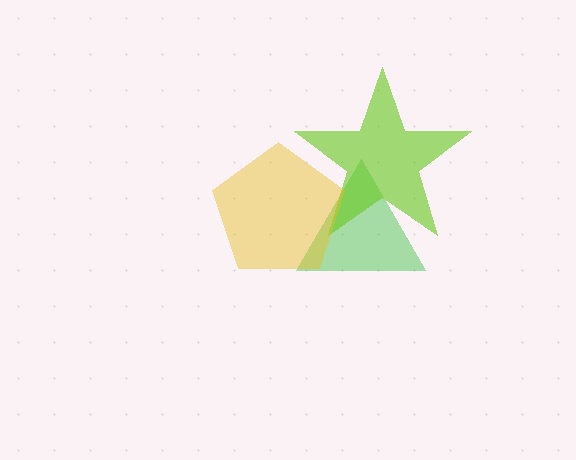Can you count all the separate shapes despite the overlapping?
Yes, there are 3 separate shapes.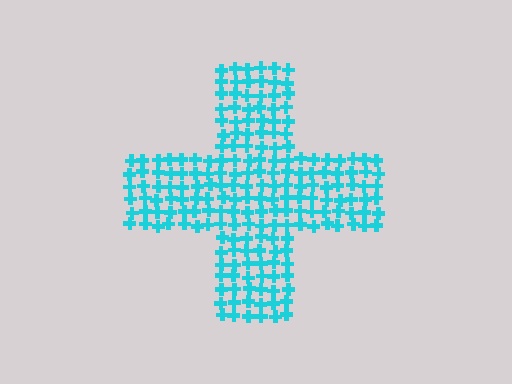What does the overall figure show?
The overall figure shows a cross.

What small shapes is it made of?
It is made of small crosses.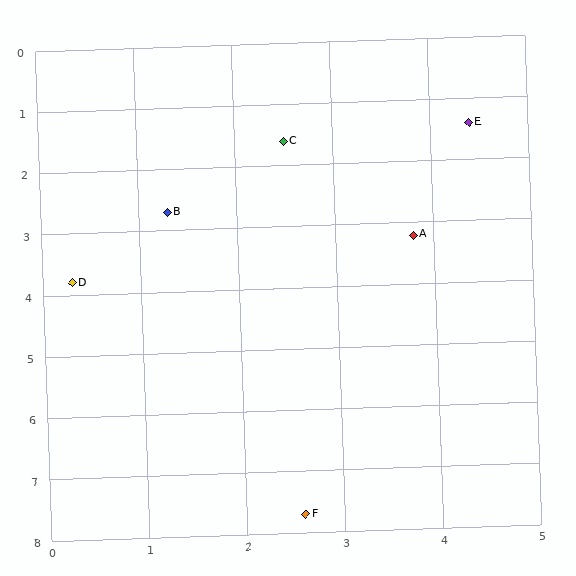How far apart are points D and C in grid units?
Points D and C are about 3.1 grid units apart.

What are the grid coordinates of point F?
Point F is at approximately (2.6, 7.7).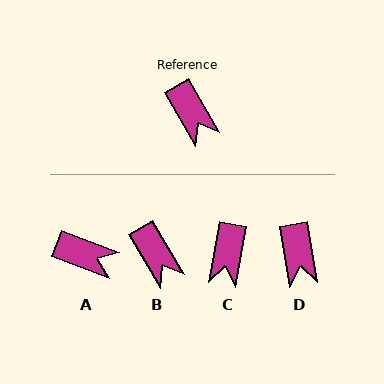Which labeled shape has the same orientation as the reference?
B.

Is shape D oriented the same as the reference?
No, it is off by about 20 degrees.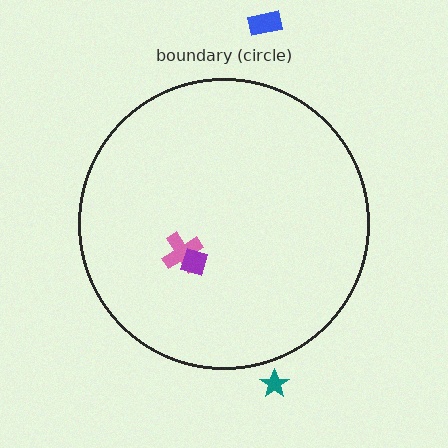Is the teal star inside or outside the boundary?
Outside.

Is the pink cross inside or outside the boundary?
Inside.